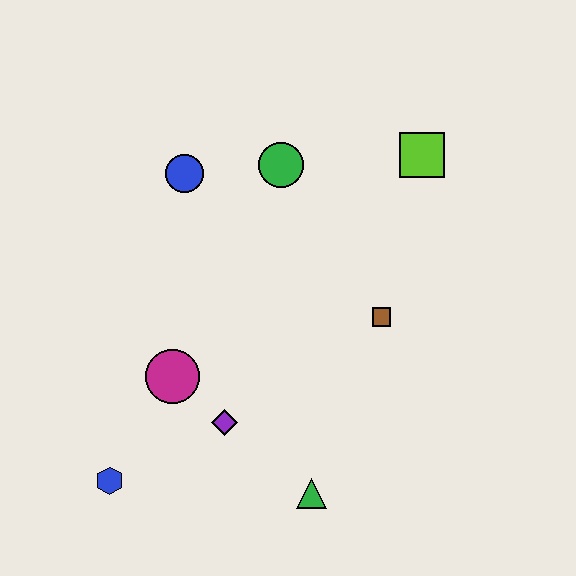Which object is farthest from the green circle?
The blue hexagon is farthest from the green circle.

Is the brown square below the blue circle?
Yes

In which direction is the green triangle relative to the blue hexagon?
The green triangle is to the right of the blue hexagon.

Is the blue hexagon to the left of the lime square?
Yes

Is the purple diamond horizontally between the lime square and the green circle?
No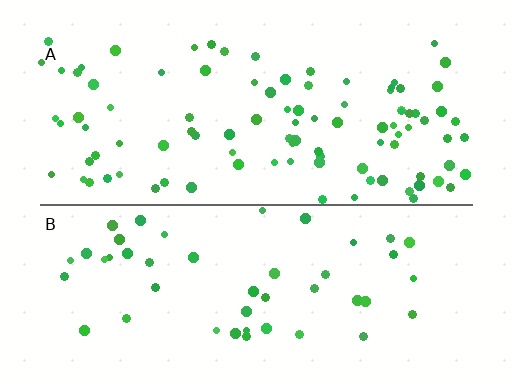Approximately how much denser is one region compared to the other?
Approximately 2.0× — region A over region B.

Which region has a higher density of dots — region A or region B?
A (the top).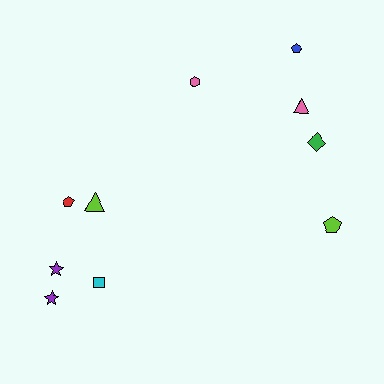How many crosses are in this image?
There are no crosses.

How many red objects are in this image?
There is 1 red object.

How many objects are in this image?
There are 10 objects.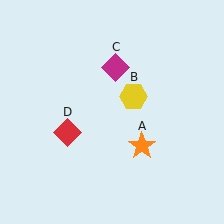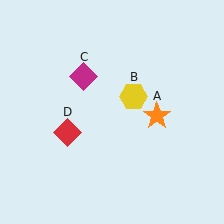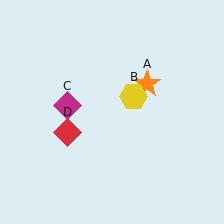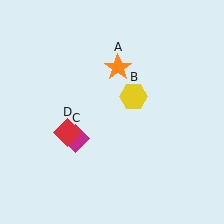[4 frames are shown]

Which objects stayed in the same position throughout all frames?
Yellow hexagon (object B) and red diamond (object D) remained stationary.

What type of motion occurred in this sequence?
The orange star (object A), magenta diamond (object C) rotated counterclockwise around the center of the scene.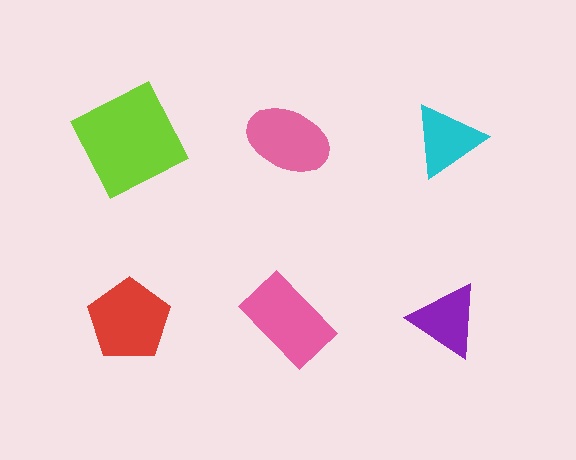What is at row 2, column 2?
A pink rectangle.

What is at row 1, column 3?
A cyan triangle.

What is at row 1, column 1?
A lime square.